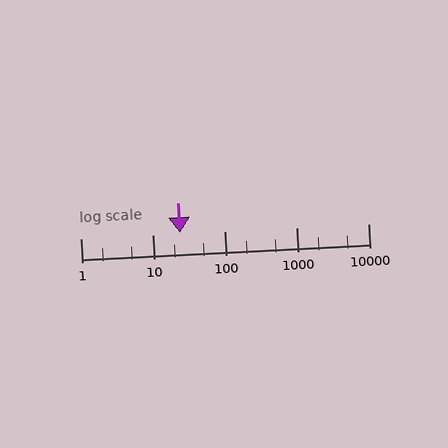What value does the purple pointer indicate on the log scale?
The pointer indicates approximately 24.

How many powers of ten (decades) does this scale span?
The scale spans 4 decades, from 1 to 10000.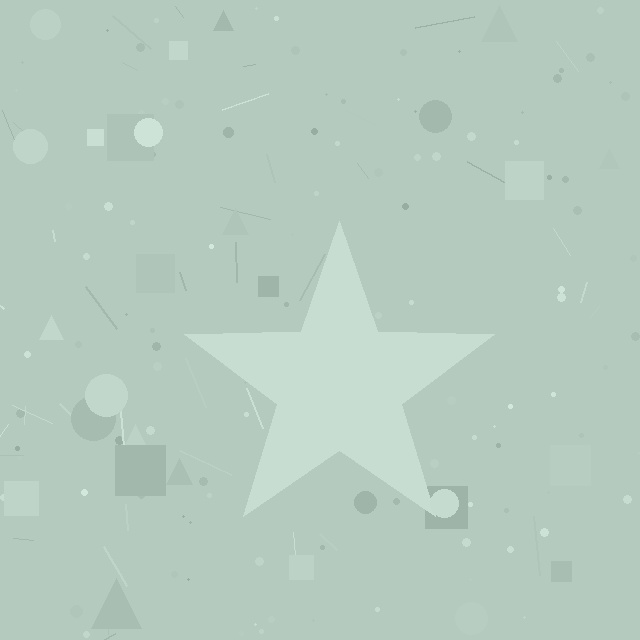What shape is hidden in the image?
A star is hidden in the image.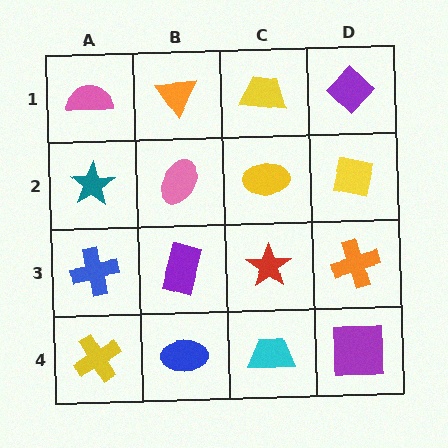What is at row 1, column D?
A purple diamond.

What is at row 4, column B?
A blue ellipse.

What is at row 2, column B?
A pink ellipse.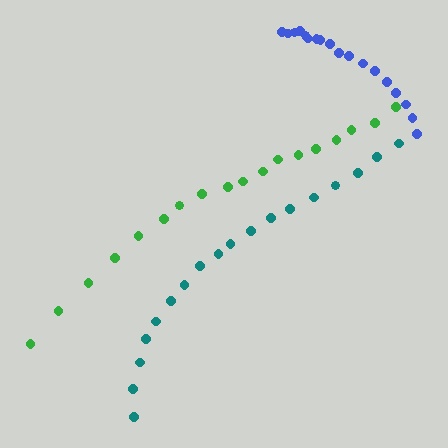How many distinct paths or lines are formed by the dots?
There are 3 distinct paths.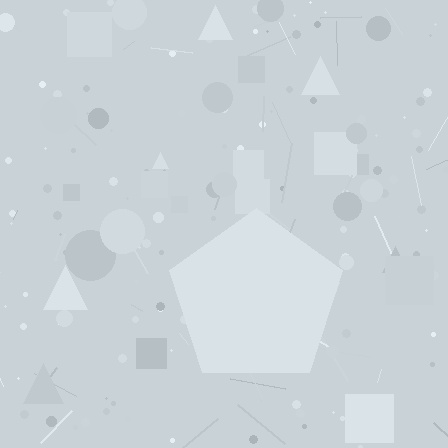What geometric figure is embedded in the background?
A pentagon is embedded in the background.